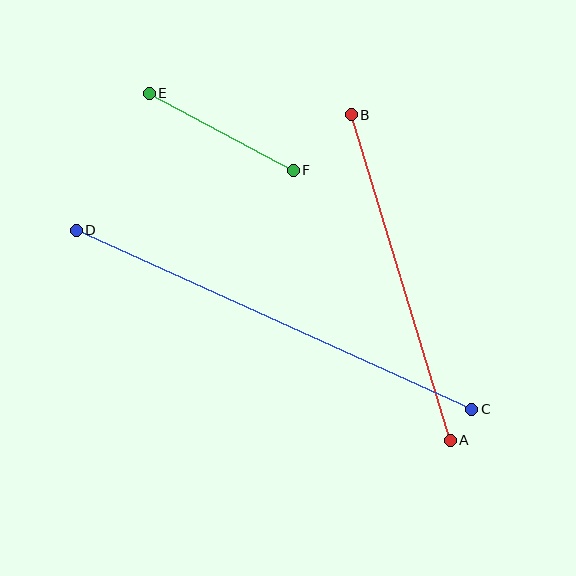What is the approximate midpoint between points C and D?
The midpoint is at approximately (274, 320) pixels.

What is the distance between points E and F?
The distance is approximately 163 pixels.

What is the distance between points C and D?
The distance is approximately 434 pixels.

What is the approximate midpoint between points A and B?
The midpoint is at approximately (401, 277) pixels.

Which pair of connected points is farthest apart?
Points C and D are farthest apart.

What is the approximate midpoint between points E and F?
The midpoint is at approximately (221, 132) pixels.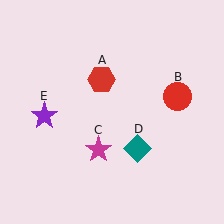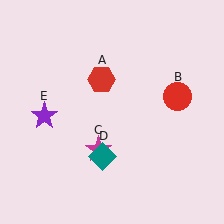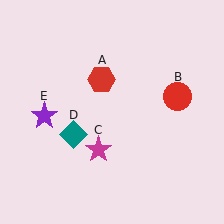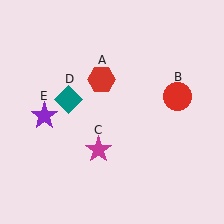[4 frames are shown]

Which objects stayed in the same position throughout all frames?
Red hexagon (object A) and red circle (object B) and magenta star (object C) and purple star (object E) remained stationary.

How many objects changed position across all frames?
1 object changed position: teal diamond (object D).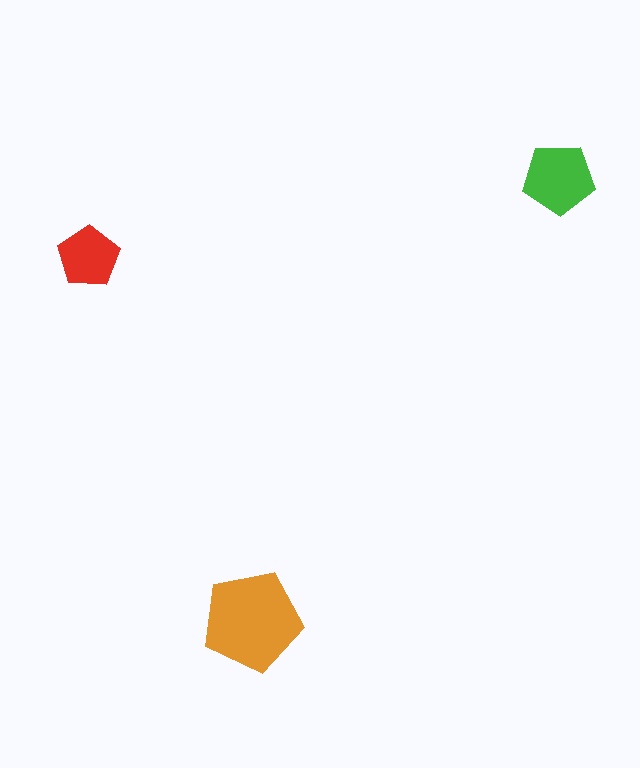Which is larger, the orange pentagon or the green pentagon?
The orange one.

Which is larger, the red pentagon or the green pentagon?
The green one.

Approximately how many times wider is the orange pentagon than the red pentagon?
About 1.5 times wider.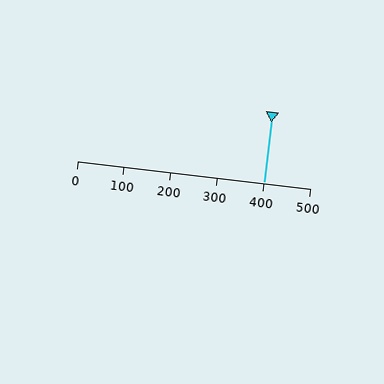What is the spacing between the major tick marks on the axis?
The major ticks are spaced 100 apart.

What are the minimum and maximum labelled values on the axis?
The axis runs from 0 to 500.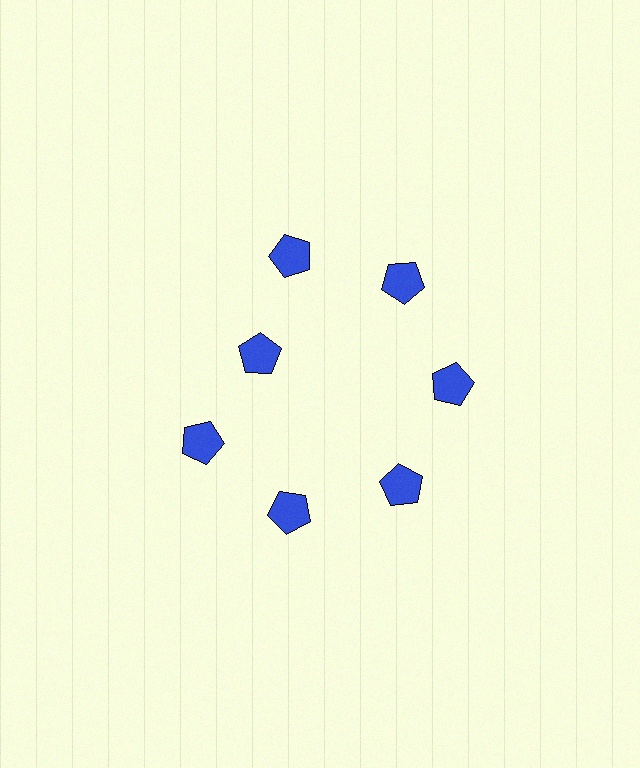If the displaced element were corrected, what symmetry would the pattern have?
It would have 7-fold rotational symmetry — the pattern would map onto itself every 51 degrees.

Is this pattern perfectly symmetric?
No. The 7 blue pentagons are arranged in a ring, but one element near the 10 o'clock position is pulled inward toward the center, breaking the 7-fold rotational symmetry.